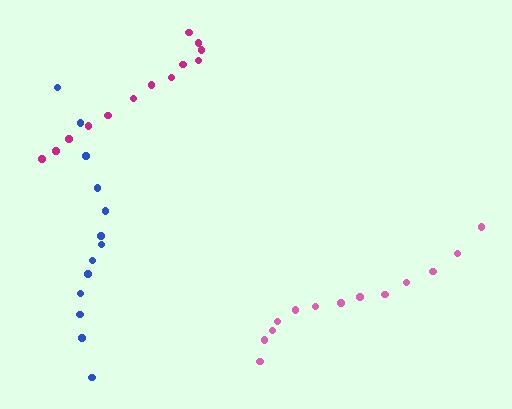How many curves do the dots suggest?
There are 3 distinct paths.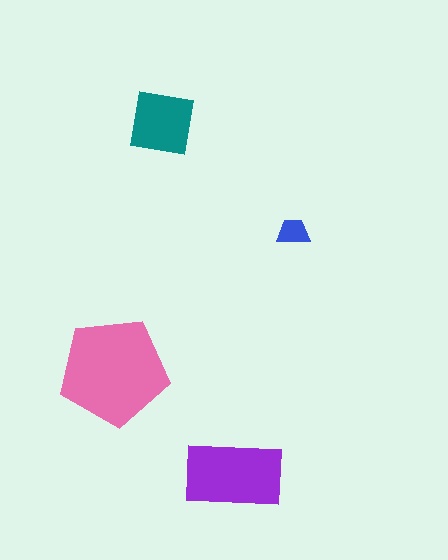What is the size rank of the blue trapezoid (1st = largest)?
4th.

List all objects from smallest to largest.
The blue trapezoid, the teal square, the purple rectangle, the pink pentagon.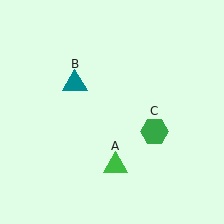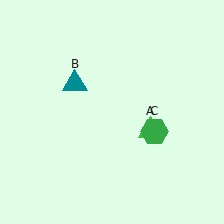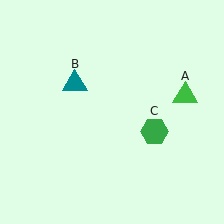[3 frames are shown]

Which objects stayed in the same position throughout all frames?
Teal triangle (object B) and green hexagon (object C) remained stationary.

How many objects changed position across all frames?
1 object changed position: green triangle (object A).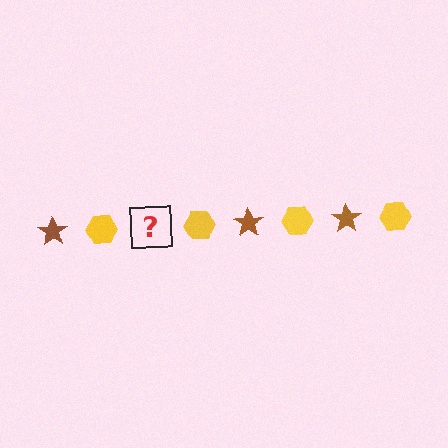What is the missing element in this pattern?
The missing element is a brown star.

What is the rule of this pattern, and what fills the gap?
The rule is that the pattern alternates between brown star and yellow hexagon. The gap should be filled with a brown star.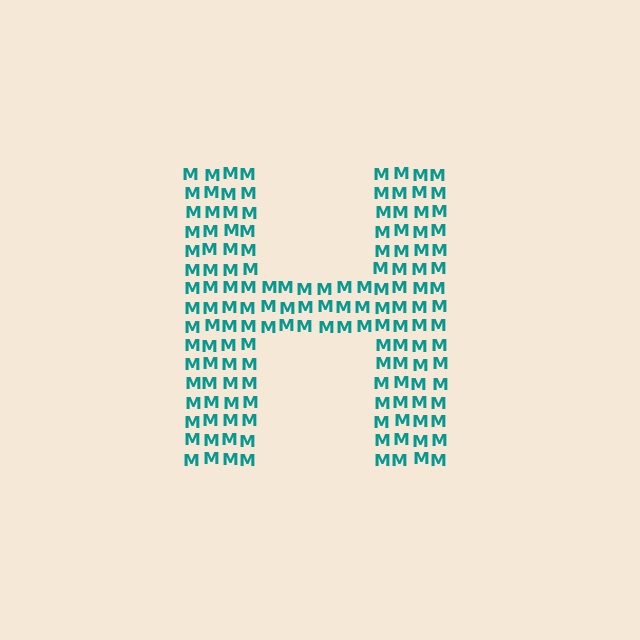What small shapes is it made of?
It is made of small letter M's.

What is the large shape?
The large shape is the letter H.